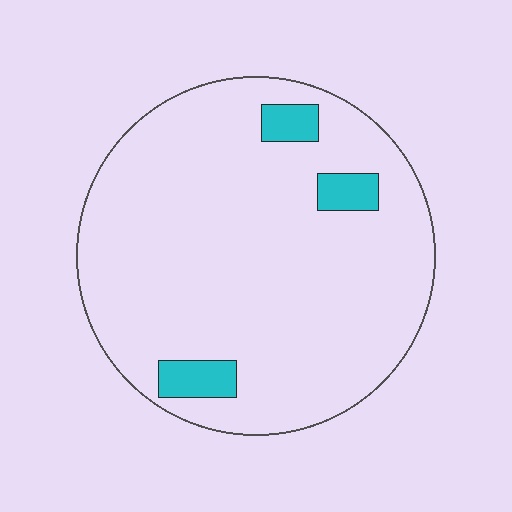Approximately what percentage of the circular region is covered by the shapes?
Approximately 5%.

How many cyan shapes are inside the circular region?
3.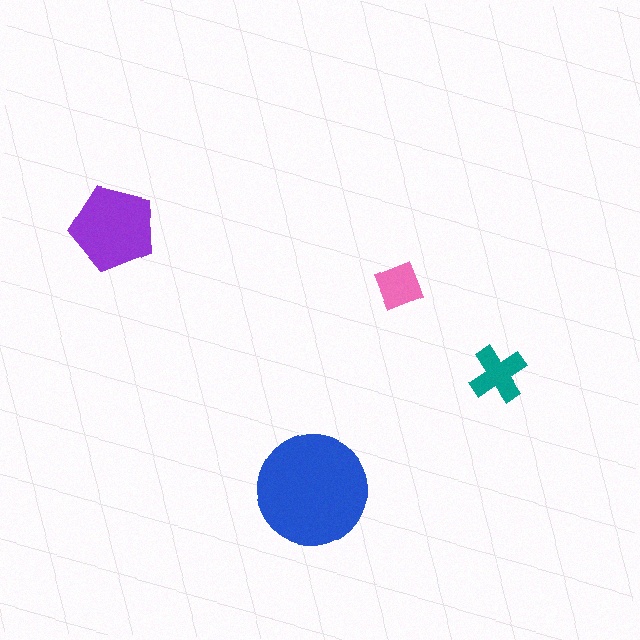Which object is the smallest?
The pink square.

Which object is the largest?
The blue circle.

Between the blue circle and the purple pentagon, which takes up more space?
The blue circle.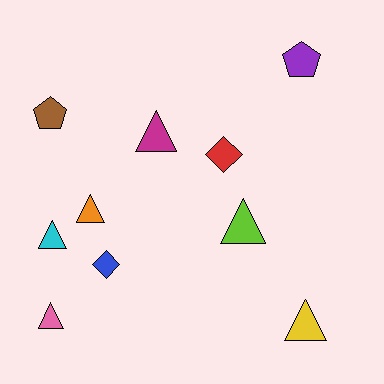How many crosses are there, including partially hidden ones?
There are no crosses.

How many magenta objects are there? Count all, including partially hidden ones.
There is 1 magenta object.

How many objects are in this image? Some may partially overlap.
There are 10 objects.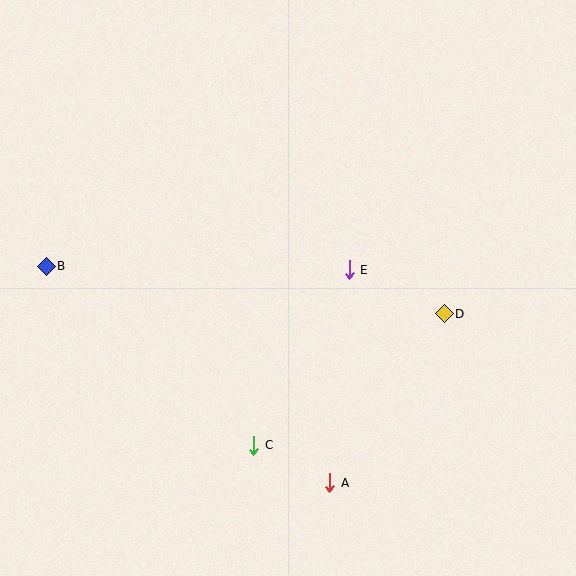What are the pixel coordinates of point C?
Point C is at (254, 445).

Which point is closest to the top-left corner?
Point B is closest to the top-left corner.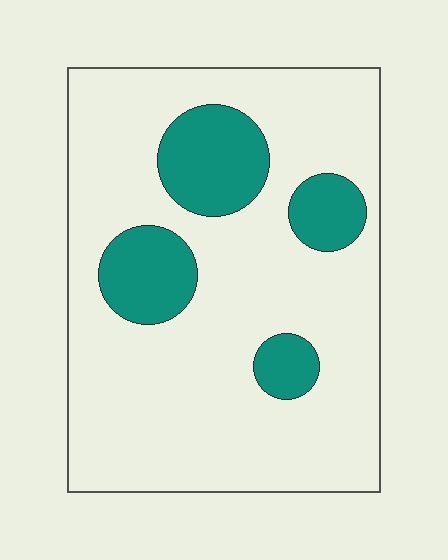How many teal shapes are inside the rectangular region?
4.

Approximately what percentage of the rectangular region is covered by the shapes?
Approximately 20%.